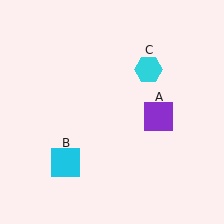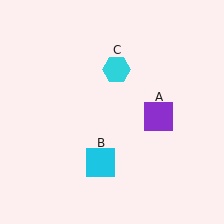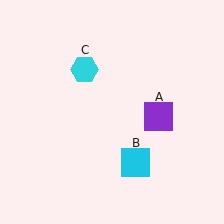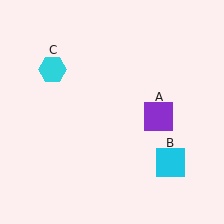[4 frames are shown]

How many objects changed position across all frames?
2 objects changed position: cyan square (object B), cyan hexagon (object C).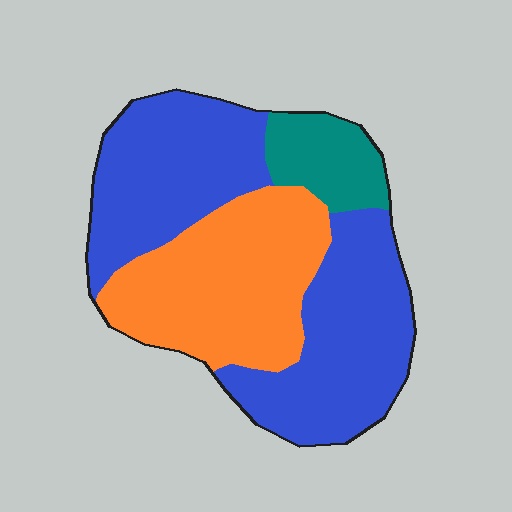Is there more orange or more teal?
Orange.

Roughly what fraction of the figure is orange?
Orange covers 33% of the figure.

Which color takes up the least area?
Teal, at roughly 10%.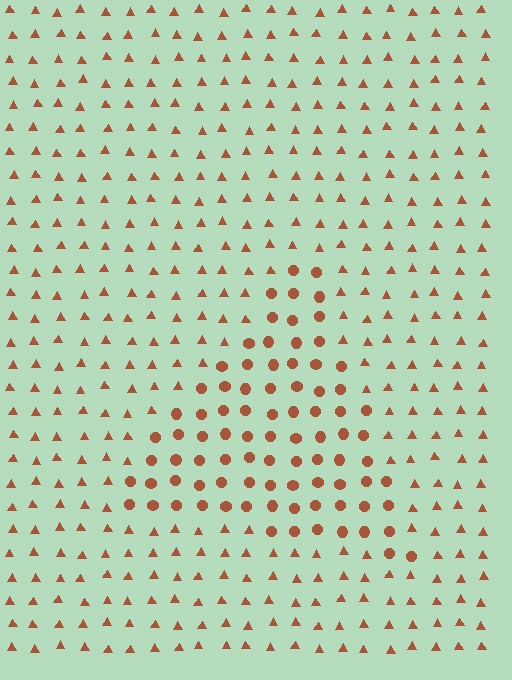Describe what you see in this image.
The image is filled with small brown elements arranged in a uniform grid. A triangle-shaped region contains circles, while the surrounding area contains triangles. The boundary is defined purely by the change in element shape.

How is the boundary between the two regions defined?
The boundary is defined by a change in element shape: circles inside vs. triangles outside. All elements share the same color and spacing.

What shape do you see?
I see a triangle.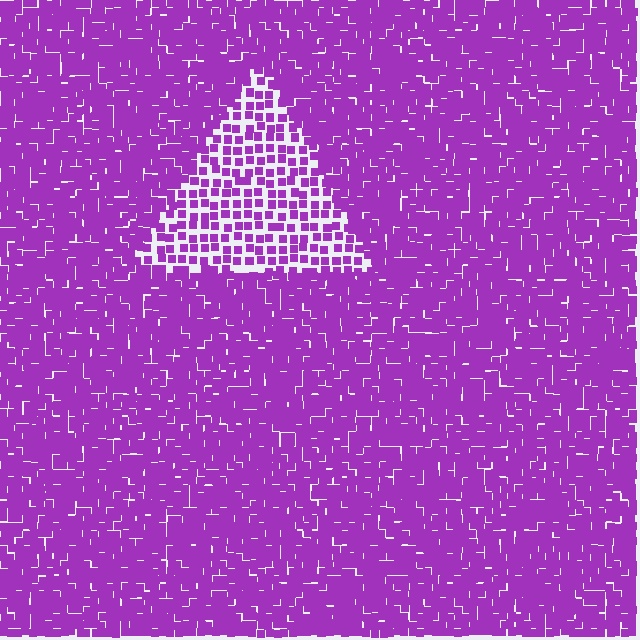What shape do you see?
I see a triangle.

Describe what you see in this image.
The image contains small purple elements arranged at two different densities. A triangle-shaped region is visible where the elements are less densely packed than the surrounding area.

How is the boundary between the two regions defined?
The boundary is defined by a change in element density (approximately 2.1x ratio). All elements are the same color, size, and shape.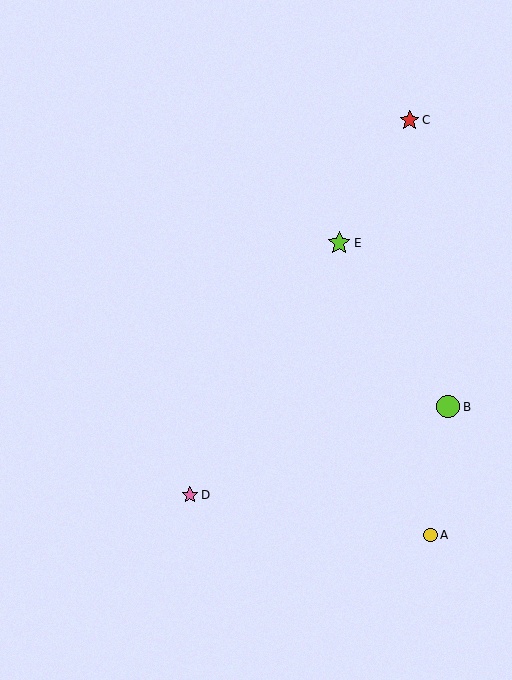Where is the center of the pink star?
The center of the pink star is at (190, 495).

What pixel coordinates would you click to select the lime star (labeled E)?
Click at (339, 243) to select the lime star E.